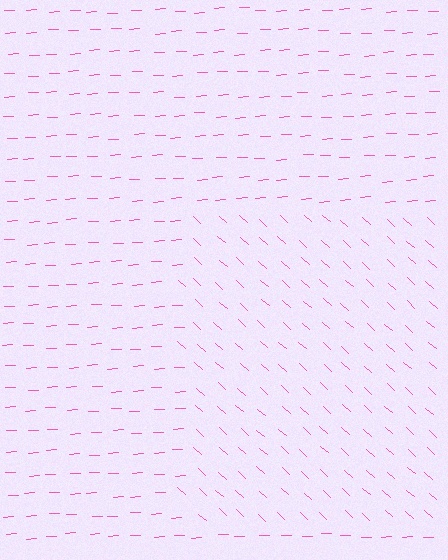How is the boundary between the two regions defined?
The boundary is defined purely by a change in line orientation (approximately 45 degrees difference). All lines are the same color and thickness.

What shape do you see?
I see a rectangle.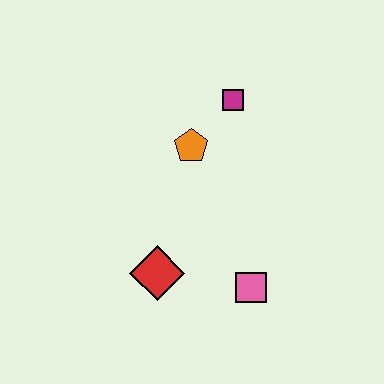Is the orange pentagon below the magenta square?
Yes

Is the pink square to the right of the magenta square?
Yes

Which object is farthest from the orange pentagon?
The pink square is farthest from the orange pentagon.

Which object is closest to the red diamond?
The pink square is closest to the red diamond.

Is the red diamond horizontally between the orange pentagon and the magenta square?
No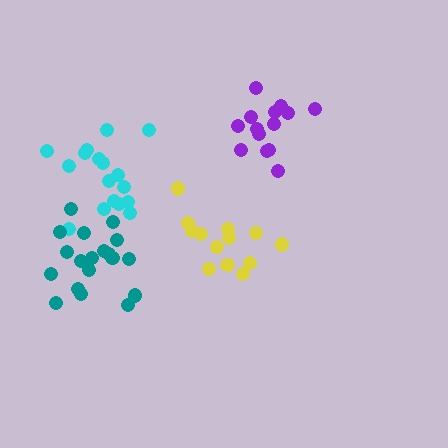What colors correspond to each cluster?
The clusters are colored: cyan, purple, yellow, teal.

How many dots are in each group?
Group 1: 17 dots, Group 2: 14 dots, Group 3: 13 dots, Group 4: 19 dots (63 total).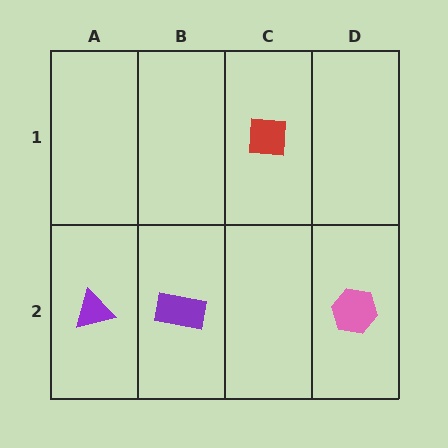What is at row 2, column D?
A pink hexagon.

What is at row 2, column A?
A purple triangle.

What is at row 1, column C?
A red square.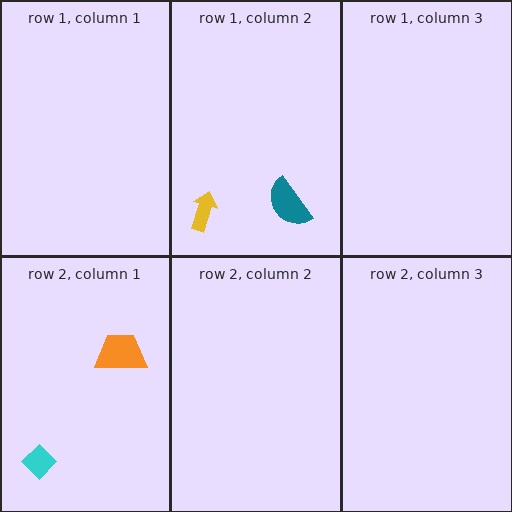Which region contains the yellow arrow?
The row 1, column 2 region.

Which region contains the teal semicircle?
The row 1, column 2 region.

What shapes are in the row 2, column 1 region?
The cyan diamond, the orange trapezoid.